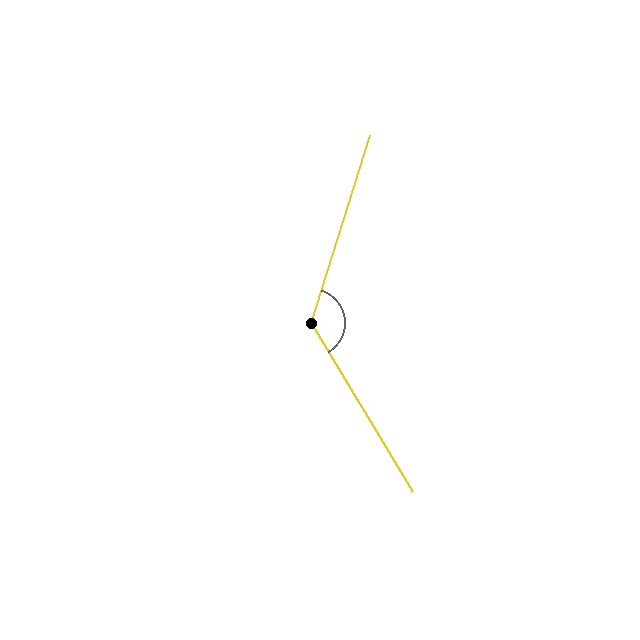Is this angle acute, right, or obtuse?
It is obtuse.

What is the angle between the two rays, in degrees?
Approximately 131 degrees.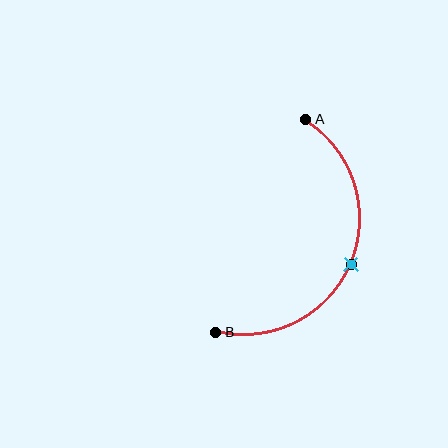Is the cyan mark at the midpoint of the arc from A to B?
Yes. The cyan mark lies on the arc at equal arc-length from both A and B — it is the arc midpoint.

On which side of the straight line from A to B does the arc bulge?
The arc bulges to the right of the straight line connecting A and B.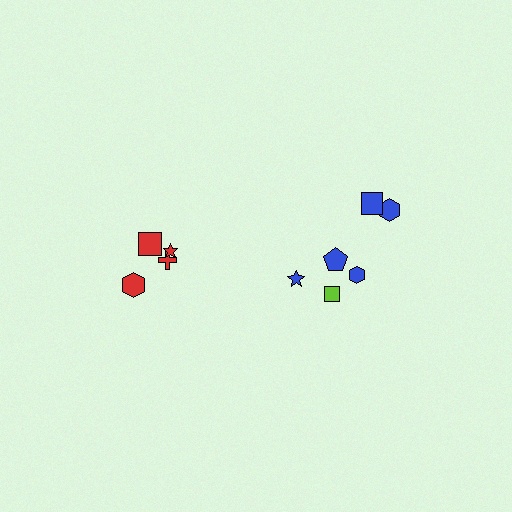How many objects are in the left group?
There are 4 objects.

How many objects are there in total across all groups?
There are 10 objects.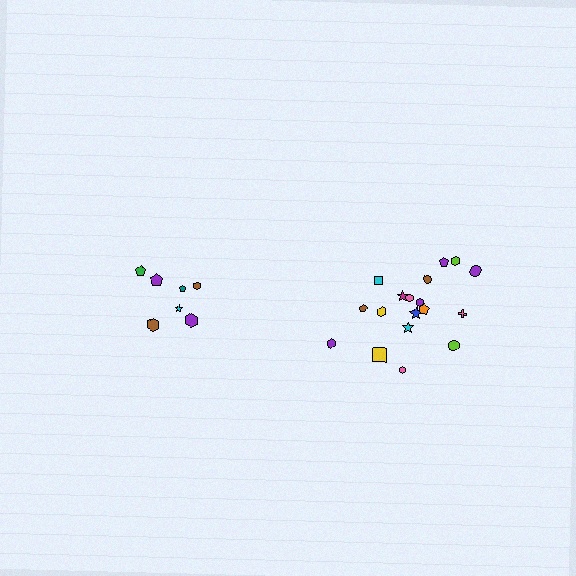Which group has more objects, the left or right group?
The right group.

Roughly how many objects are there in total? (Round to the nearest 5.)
Roughly 25 objects in total.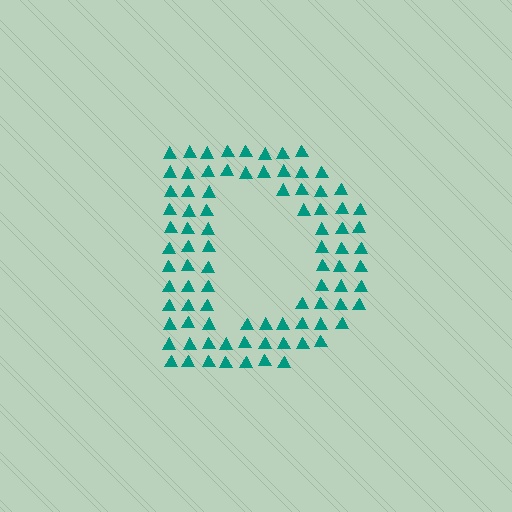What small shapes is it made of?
It is made of small triangles.